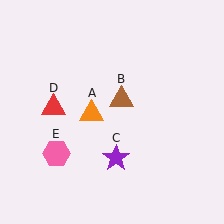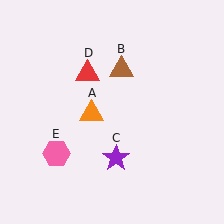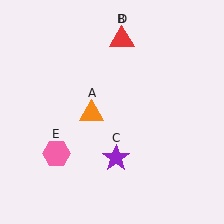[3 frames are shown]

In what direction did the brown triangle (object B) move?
The brown triangle (object B) moved up.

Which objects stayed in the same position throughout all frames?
Orange triangle (object A) and purple star (object C) and pink hexagon (object E) remained stationary.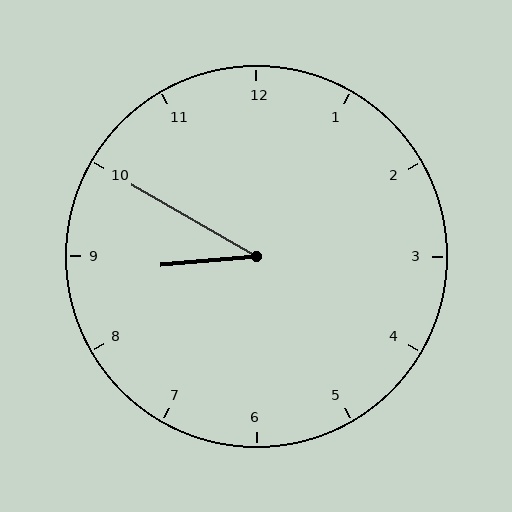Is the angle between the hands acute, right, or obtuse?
It is acute.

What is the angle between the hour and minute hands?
Approximately 35 degrees.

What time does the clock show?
8:50.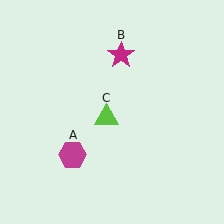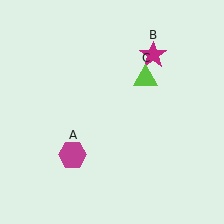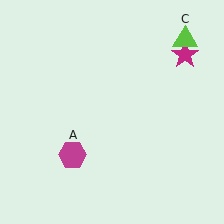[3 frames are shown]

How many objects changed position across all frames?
2 objects changed position: magenta star (object B), lime triangle (object C).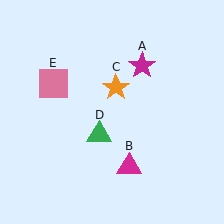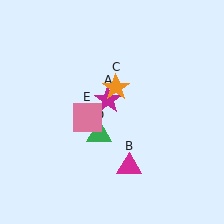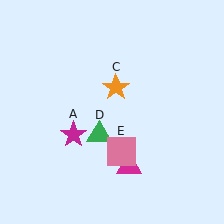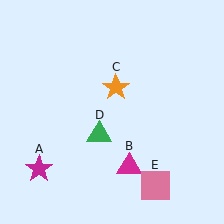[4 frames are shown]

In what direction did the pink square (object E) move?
The pink square (object E) moved down and to the right.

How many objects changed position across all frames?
2 objects changed position: magenta star (object A), pink square (object E).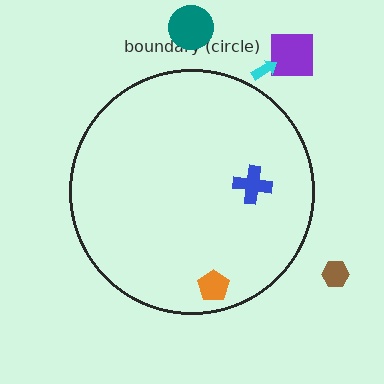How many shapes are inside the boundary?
2 inside, 4 outside.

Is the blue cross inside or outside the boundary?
Inside.